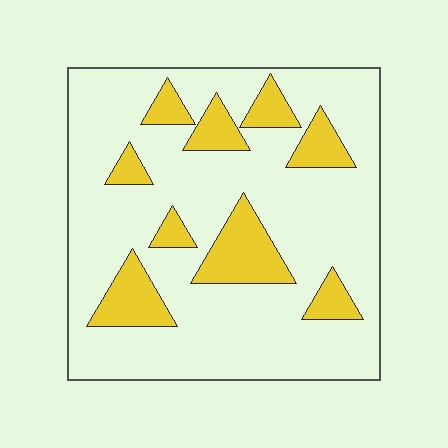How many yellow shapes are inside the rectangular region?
9.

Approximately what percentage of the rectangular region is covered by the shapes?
Approximately 20%.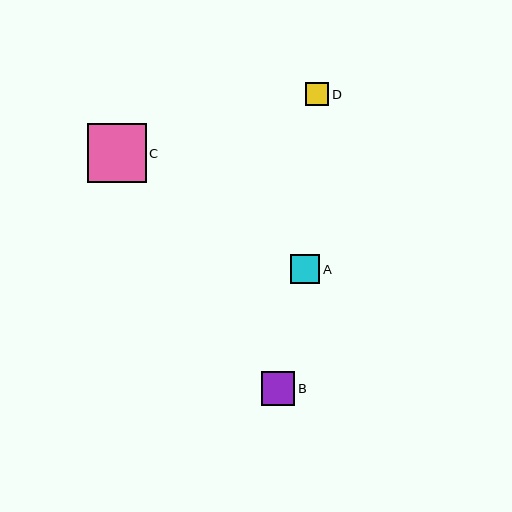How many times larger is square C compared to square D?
Square C is approximately 2.5 times the size of square D.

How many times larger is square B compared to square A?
Square B is approximately 1.2 times the size of square A.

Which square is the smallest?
Square D is the smallest with a size of approximately 23 pixels.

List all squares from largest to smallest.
From largest to smallest: C, B, A, D.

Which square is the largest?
Square C is the largest with a size of approximately 59 pixels.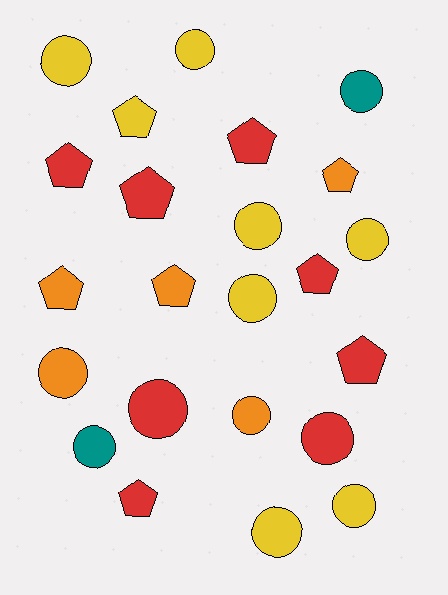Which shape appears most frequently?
Circle, with 13 objects.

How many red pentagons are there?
There are 6 red pentagons.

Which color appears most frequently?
Red, with 8 objects.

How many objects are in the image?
There are 23 objects.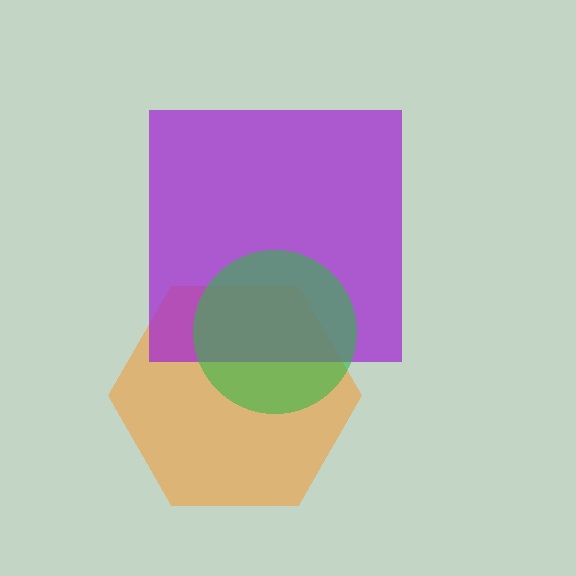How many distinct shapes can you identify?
There are 3 distinct shapes: an orange hexagon, a purple square, a green circle.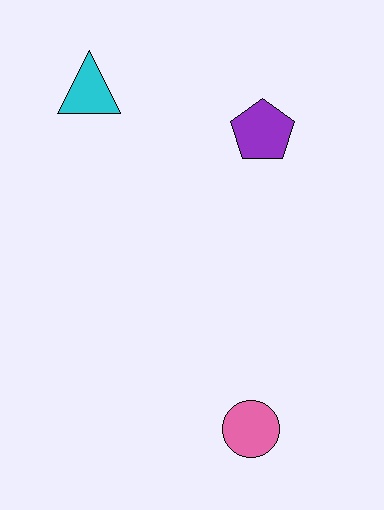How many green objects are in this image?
There are no green objects.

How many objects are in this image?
There are 3 objects.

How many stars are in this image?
There are no stars.